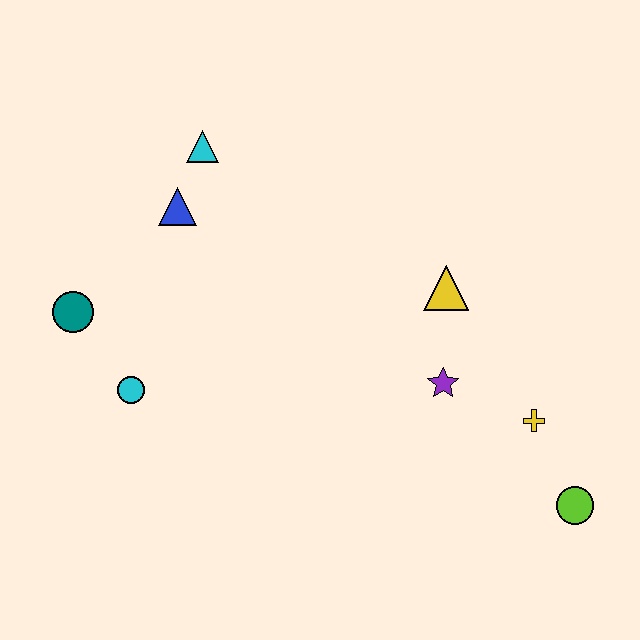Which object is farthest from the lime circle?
The teal circle is farthest from the lime circle.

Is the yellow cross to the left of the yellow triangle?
No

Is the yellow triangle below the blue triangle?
Yes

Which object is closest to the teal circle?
The cyan circle is closest to the teal circle.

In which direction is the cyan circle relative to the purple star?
The cyan circle is to the left of the purple star.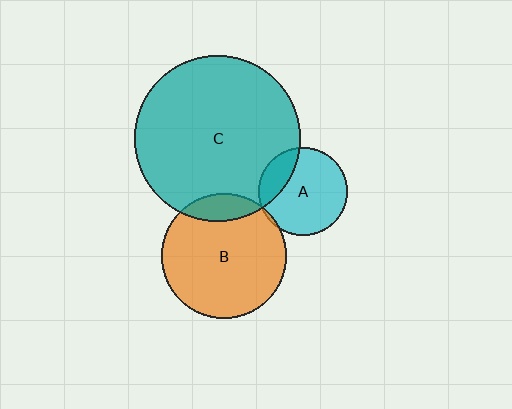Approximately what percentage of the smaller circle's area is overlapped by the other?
Approximately 20%.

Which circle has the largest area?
Circle C (teal).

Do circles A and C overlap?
Yes.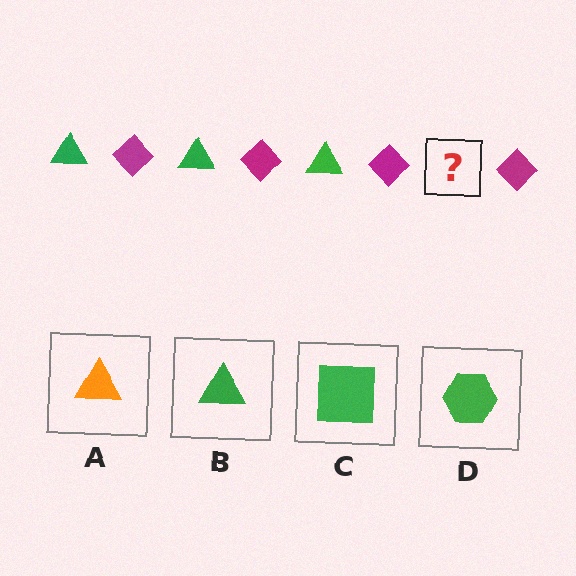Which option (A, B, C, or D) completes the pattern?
B.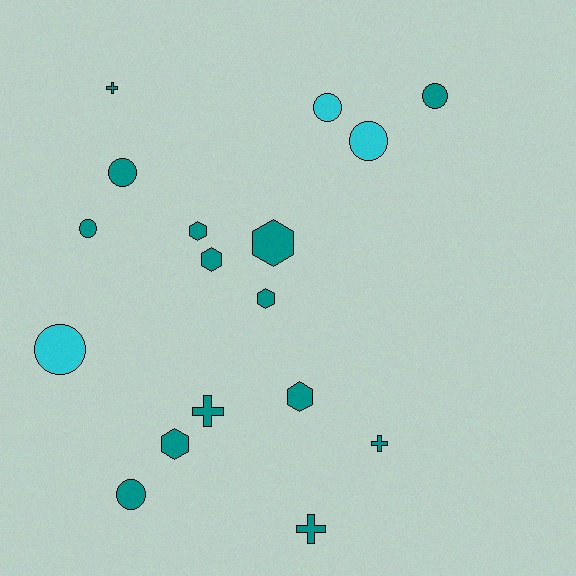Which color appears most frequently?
Teal, with 14 objects.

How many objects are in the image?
There are 17 objects.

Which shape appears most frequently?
Circle, with 7 objects.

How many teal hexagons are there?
There are 6 teal hexagons.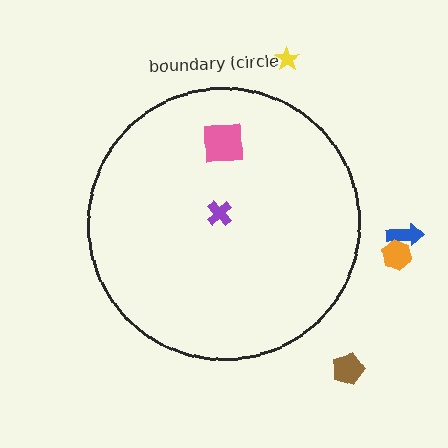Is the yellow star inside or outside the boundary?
Outside.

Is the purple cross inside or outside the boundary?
Inside.